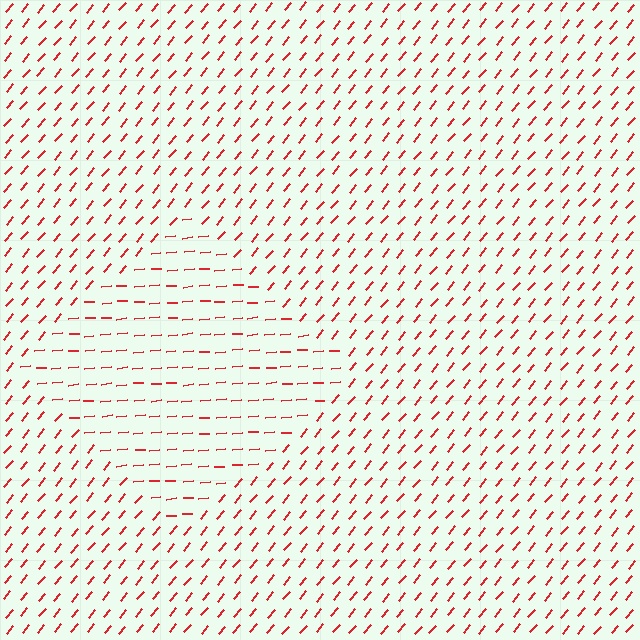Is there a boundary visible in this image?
Yes, there is a texture boundary formed by a change in line orientation.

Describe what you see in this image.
The image is filled with small red line segments. A diamond region in the image has lines oriented differently from the surrounding lines, creating a visible texture boundary.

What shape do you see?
I see a diamond.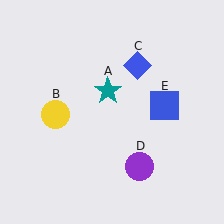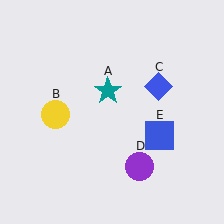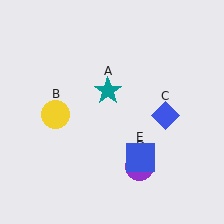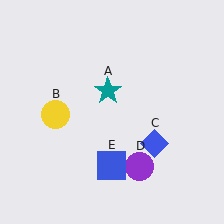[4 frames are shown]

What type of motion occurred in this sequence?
The blue diamond (object C), blue square (object E) rotated clockwise around the center of the scene.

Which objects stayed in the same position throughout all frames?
Teal star (object A) and yellow circle (object B) and purple circle (object D) remained stationary.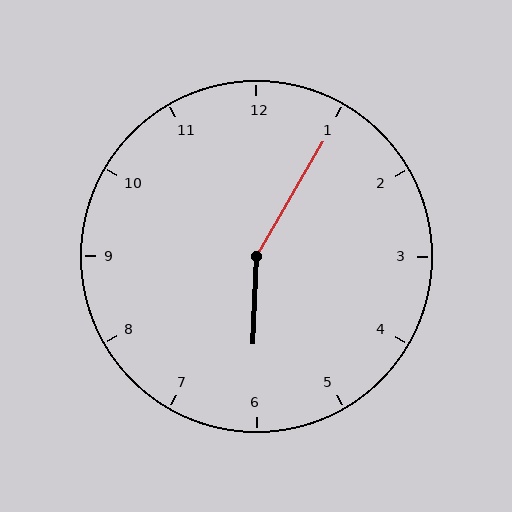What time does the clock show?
6:05.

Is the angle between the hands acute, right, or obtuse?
It is obtuse.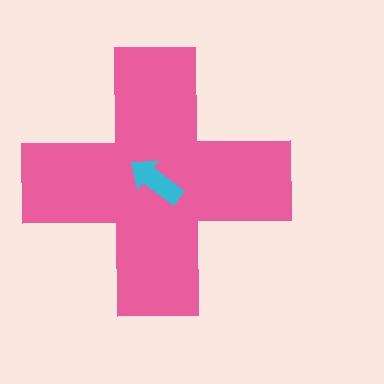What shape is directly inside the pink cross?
The cyan arrow.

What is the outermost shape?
The pink cross.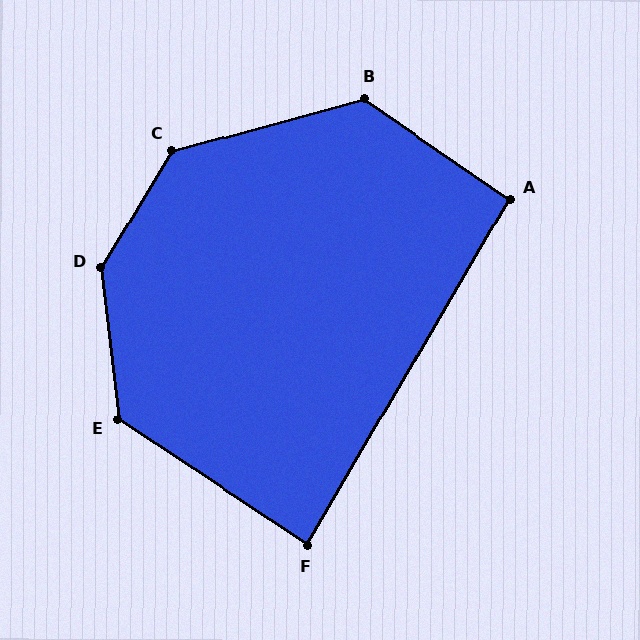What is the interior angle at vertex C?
Approximately 136 degrees (obtuse).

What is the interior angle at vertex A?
Approximately 94 degrees (approximately right).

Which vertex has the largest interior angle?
D, at approximately 142 degrees.